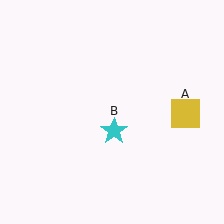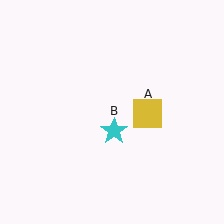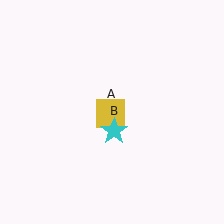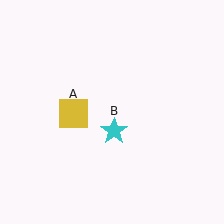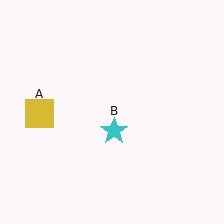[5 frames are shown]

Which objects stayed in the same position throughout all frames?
Cyan star (object B) remained stationary.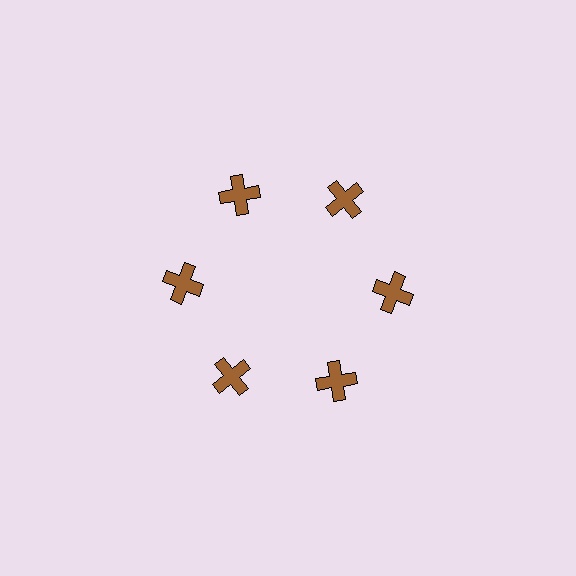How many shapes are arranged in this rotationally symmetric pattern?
There are 6 shapes, arranged in 6 groups of 1.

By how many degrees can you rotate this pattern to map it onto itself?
The pattern maps onto itself every 60 degrees of rotation.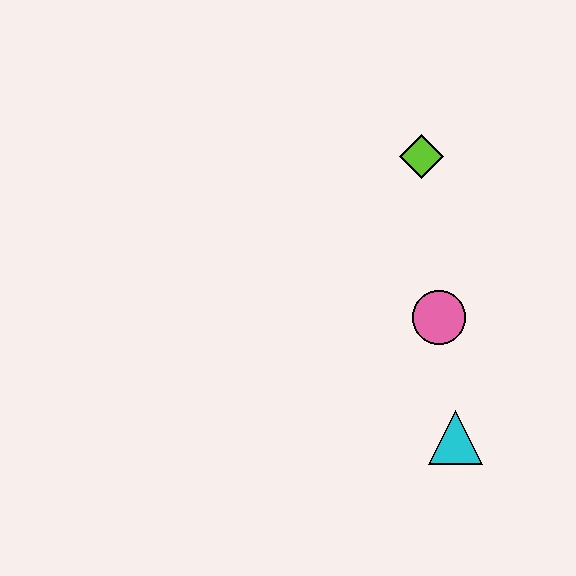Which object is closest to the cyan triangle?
The pink circle is closest to the cyan triangle.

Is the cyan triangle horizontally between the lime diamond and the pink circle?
No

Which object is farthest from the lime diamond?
The cyan triangle is farthest from the lime diamond.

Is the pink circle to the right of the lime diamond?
Yes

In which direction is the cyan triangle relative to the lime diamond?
The cyan triangle is below the lime diamond.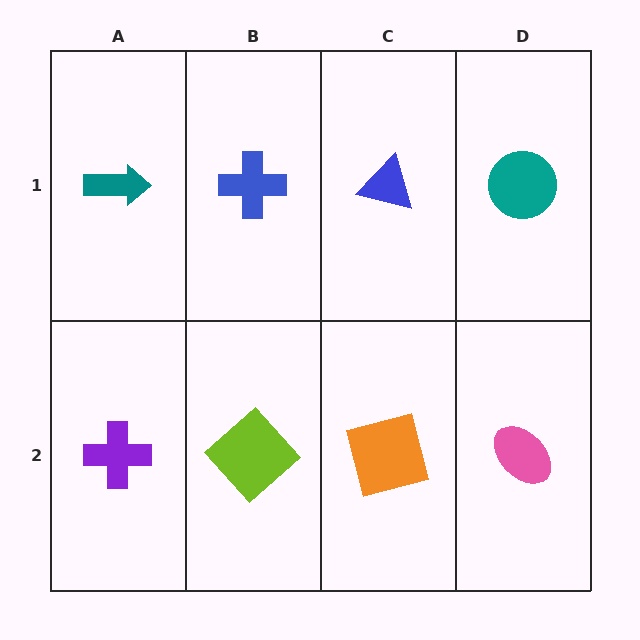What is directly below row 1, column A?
A purple cross.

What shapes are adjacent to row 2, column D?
A teal circle (row 1, column D), an orange square (row 2, column C).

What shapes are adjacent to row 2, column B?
A blue cross (row 1, column B), a purple cross (row 2, column A), an orange square (row 2, column C).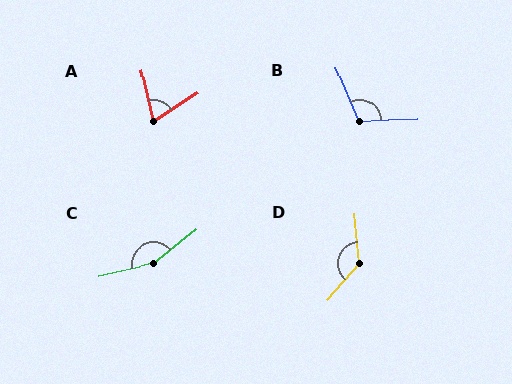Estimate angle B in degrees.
Approximately 111 degrees.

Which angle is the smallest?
A, at approximately 70 degrees.